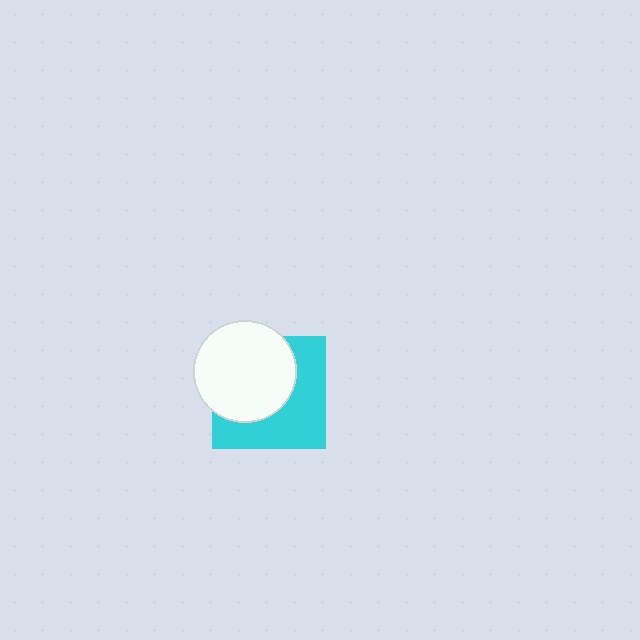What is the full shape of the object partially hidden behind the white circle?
The partially hidden object is a cyan square.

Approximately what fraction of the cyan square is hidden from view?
Roughly 51% of the cyan square is hidden behind the white circle.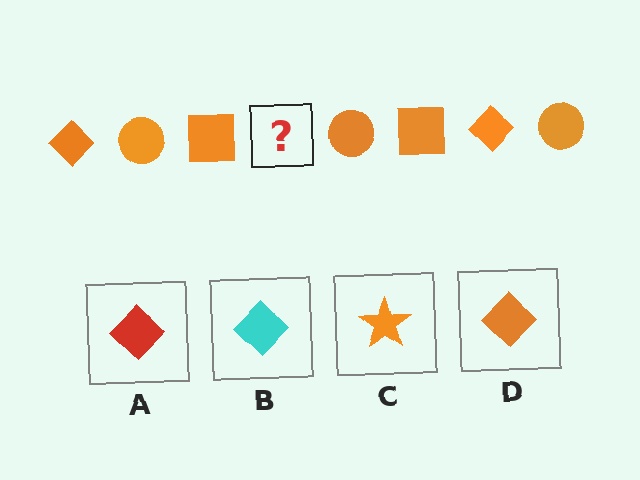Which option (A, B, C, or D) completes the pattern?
D.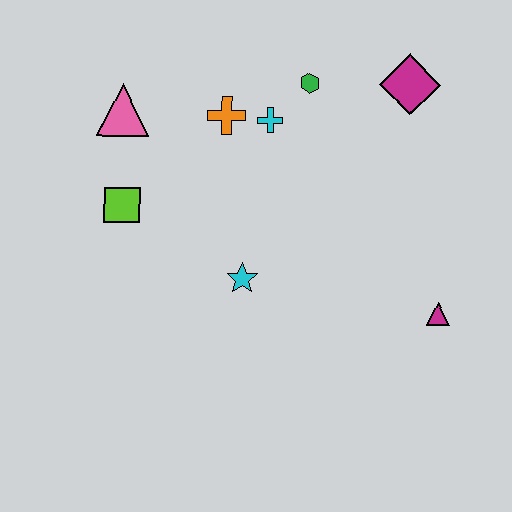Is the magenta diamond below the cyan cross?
No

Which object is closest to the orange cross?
The cyan cross is closest to the orange cross.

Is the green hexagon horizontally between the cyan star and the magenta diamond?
Yes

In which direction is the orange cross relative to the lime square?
The orange cross is to the right of the lime square.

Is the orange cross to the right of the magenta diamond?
No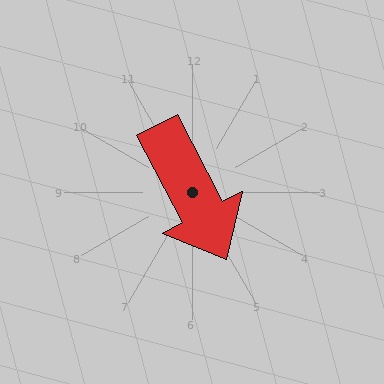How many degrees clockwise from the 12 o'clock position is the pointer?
Approximately 153 degrees.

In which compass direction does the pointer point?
Southeast.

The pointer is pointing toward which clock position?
Roughly 5 o'clock.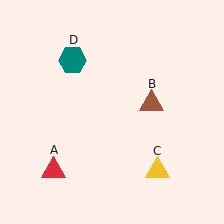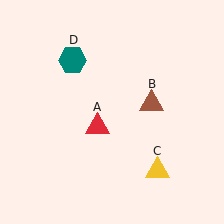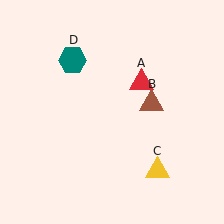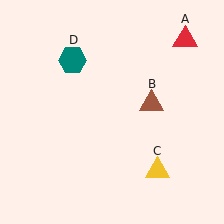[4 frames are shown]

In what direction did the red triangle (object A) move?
The red triangle (object A) moved up and to the right.